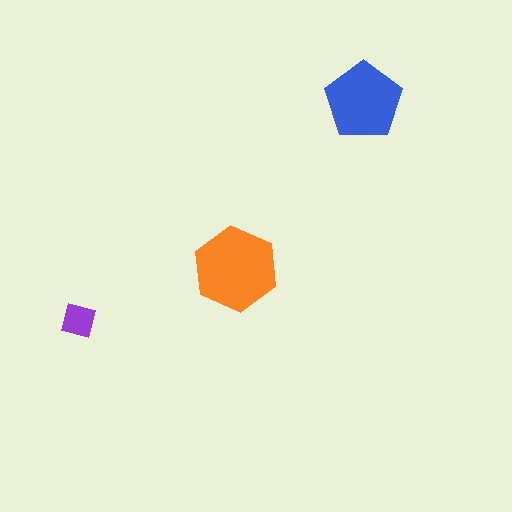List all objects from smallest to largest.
The purple square, the blue pentagon, the orange hexagon.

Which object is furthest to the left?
The purple square is leftmost.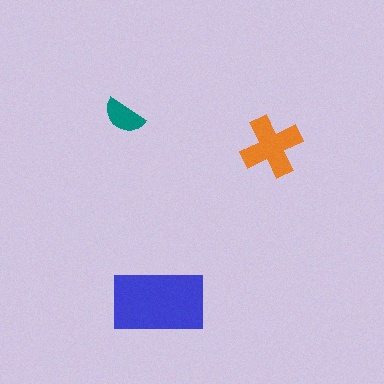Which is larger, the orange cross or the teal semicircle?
The orange cross.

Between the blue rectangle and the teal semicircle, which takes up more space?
The blue rectangle.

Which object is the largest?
The blue rectangle.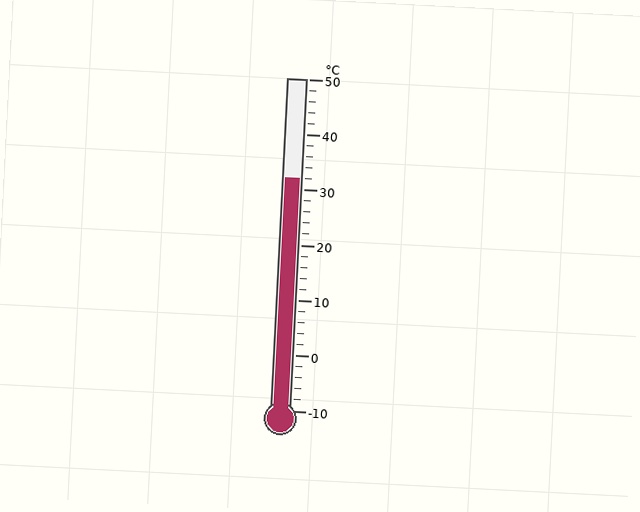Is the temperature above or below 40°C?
The temperature is below 40°C.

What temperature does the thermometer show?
The thermometer shows approximately 32°C.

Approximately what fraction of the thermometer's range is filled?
The thermometer is filled to approximately 70% of its range.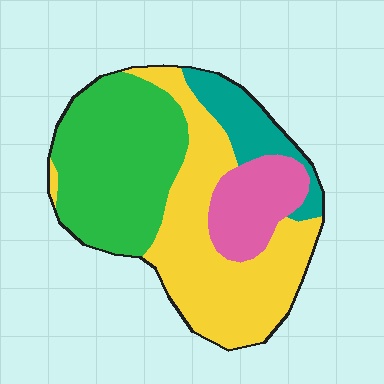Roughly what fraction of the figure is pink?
Pink takes up about one eighth (1/8) of the figure.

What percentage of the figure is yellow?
Yellow takes up about two fifths (2/5) of the figure.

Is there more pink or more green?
Green.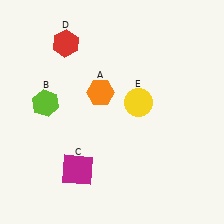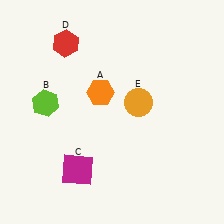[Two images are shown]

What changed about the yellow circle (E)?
In Image 1, E is yellow. In Image 2, it changed to orange.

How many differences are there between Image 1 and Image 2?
There is 1 difference between the two images.